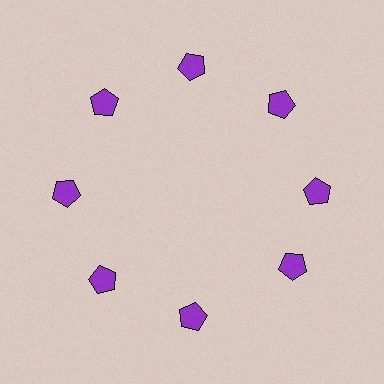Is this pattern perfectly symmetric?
No. The 8 purple pentagons are arranged in a ring, but one element near the 4 o'clock position is rotated out of alignment along the ring, breaking the 8-fold rotational symmetry.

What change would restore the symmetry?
The symmetry would be restored by rotating it back into even spacing with its neighbors so that all 8 pentagons sit at equal angles and equal distance from the center.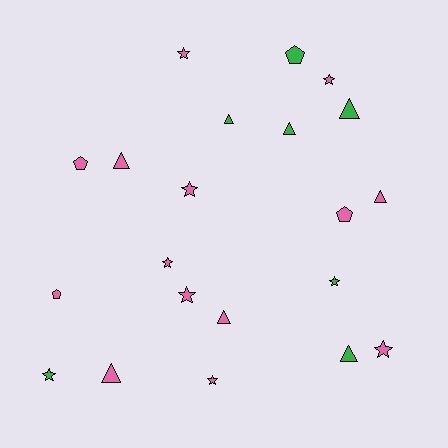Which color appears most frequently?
Pink, with 14 objects.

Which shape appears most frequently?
Star, with 9 objects.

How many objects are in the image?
There are 21 objects.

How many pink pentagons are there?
There are 3 pink pentagons.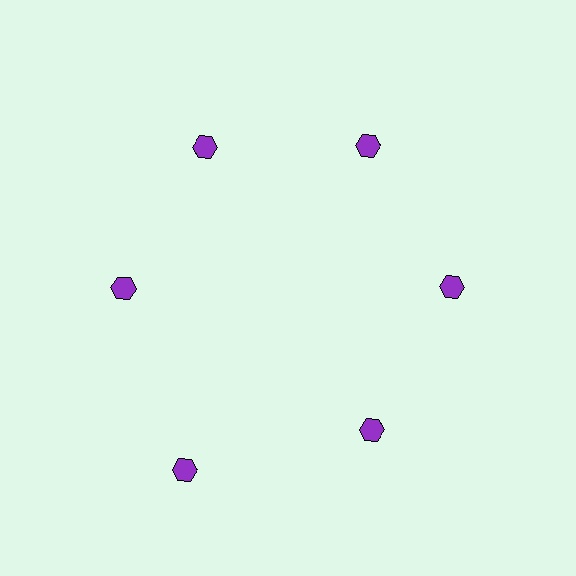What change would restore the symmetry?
The symmetry would be restored by moving it inward, back onto the ring so that all 6 hexagons sit at equal angles and equal distance from the center.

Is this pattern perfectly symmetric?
No. The 6 purple hexagons are arranged in a ring, but one element near the 7 o'clock position is pushed outward from the center, breaking the 6-fold rotational symmetry.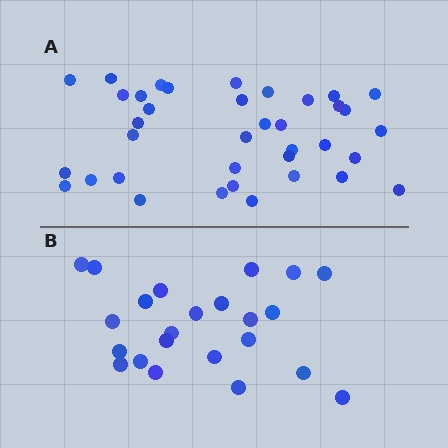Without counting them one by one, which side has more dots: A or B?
Region A (the top region) has more dots.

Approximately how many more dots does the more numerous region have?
Region A has approximately 15 more dots than region B.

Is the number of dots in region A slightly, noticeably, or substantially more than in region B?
Region A has substantially more. The ratio is roughly 1.6 to 1.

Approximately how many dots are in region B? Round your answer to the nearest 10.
About 20 dots. (The exact count is 23, which rounds to 20.)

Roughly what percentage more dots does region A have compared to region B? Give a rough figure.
About 60% more.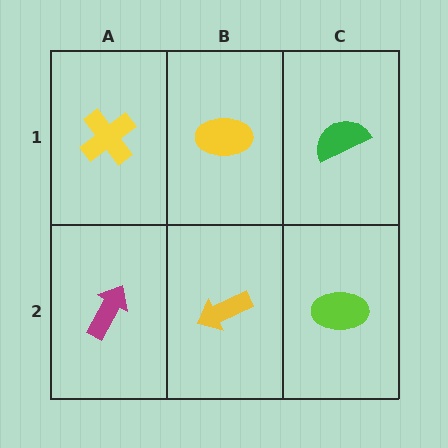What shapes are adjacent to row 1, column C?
A lime ellipse (row 2, column C), a yellow ellipse (row 1, column B).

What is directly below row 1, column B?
A yellow arrow.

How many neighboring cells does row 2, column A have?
2.